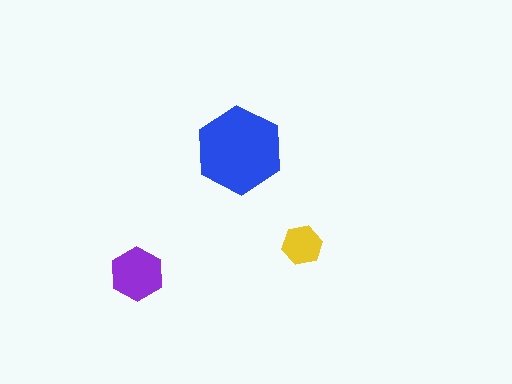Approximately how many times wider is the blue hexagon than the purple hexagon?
About 1.5 times wider.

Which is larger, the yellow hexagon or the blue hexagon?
The blue one.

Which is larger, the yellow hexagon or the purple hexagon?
The purple one.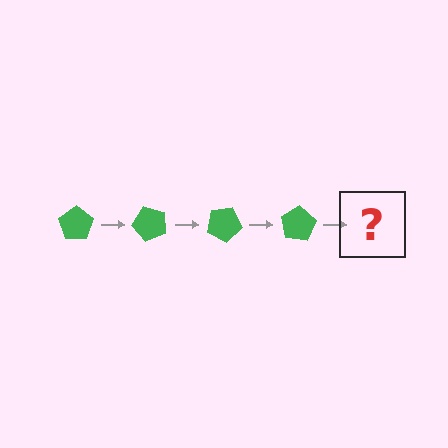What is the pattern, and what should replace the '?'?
The pattern is that the pentagon rotates 50 degrees each step. The '?' should be a green pentagon rotated 200 degrees.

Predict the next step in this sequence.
The next step is a green pentagon rotated 200 degrees.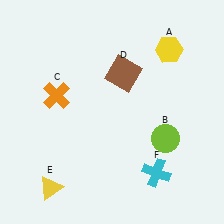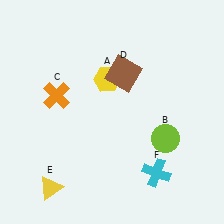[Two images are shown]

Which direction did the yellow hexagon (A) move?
The yellow hexagon (A) moved left.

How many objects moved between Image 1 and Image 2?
1 object moved between the two images.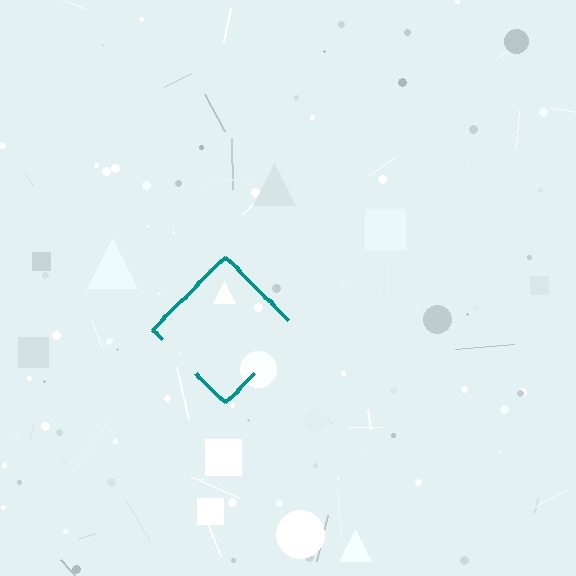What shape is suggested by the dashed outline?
The dashed outline suggests a diamond.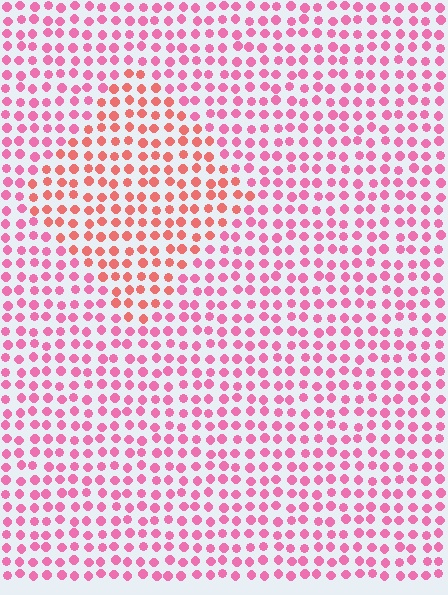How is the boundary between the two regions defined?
The boundary is defined purely by a slight shift in hue (about 30 degrees). Spacing, size, and orientation are identical on both sides.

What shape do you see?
I see a diamond.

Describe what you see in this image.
The image is filled with small pink elements in a uniform arrangement. A diamond-shaped region is visible where the elements are tinted to a slightly different hue, forming a subtle color boundary.